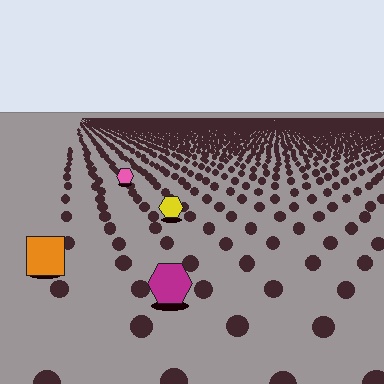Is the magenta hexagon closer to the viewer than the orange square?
Yes. The magenta hexagon is closer — you can tell from the texture gradient: the ground texture is coarser near it.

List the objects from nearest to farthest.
From nearest to farthest: the magenta hexagon, the orange square, the yellow hexagon, the pink hexagon.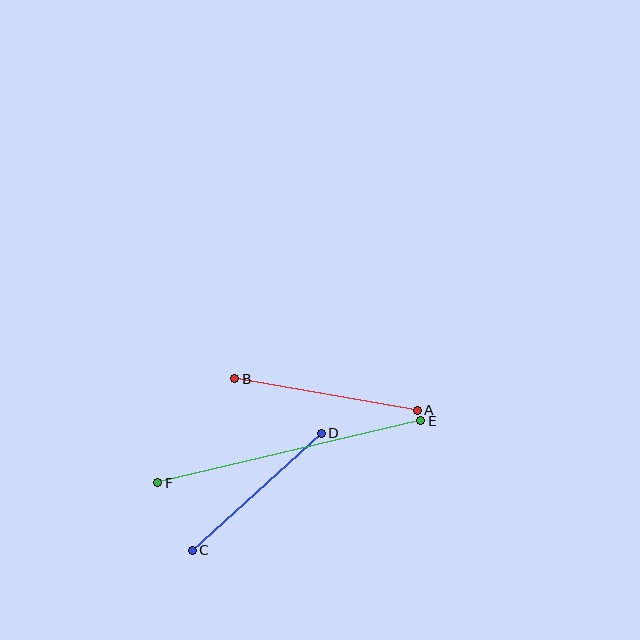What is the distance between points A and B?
The distance is approximately 185 pixels.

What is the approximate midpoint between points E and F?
The midpoint is at approximately (289, 452) pixels.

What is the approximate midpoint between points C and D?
The midpoint is at approximately (257, 492) pixels.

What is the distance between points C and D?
The distance is approximately 174 pixels.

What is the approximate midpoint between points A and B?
The midpoint is at approximately (326, 395) pixels.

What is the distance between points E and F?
The distance is approximately 270 pixels.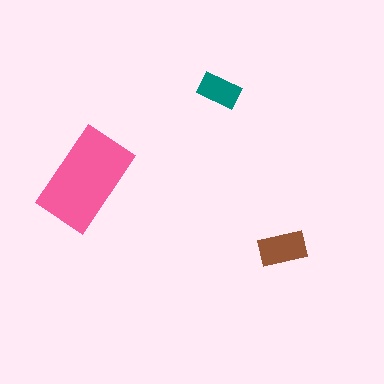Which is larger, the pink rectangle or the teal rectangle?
The pink one.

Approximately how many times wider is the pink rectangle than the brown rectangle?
About 2 times wider.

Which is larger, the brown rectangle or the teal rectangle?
The brown one.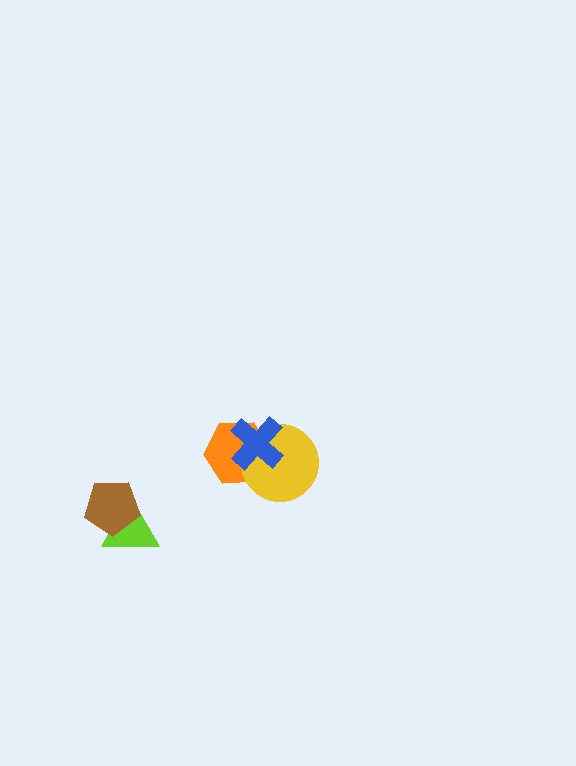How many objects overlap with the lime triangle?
1 object overlaps with the lime triangle.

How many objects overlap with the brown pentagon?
1 object overlaps with the brown pentagon.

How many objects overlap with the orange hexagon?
2 objects overlap with the orange hexagon.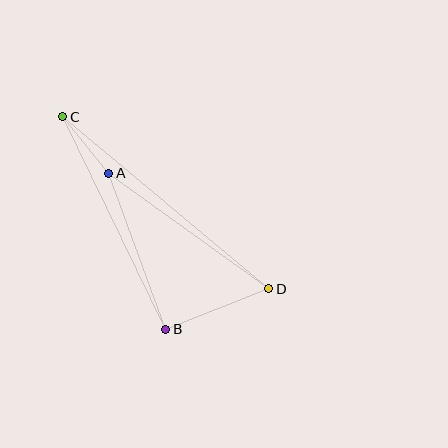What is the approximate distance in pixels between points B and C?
The distance between B and C is approximately 236 pixels.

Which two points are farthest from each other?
Points C and D are farthest from each other.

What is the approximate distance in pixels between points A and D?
The distance between A and D is approximately 197 pixels.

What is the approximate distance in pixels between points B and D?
The distance between B and D is approximately 111 pixels.